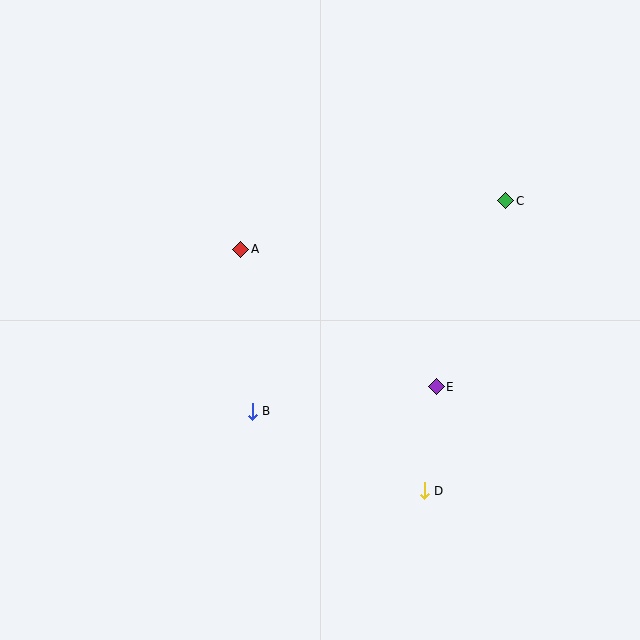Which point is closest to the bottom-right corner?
Point D is closest to the bottom-right corner.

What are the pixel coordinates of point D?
Point D is at (424, 491).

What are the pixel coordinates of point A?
Point A is at (241, 249).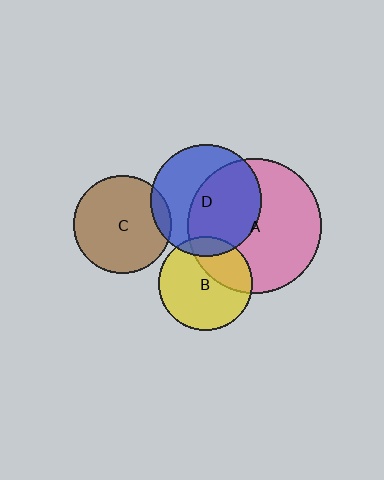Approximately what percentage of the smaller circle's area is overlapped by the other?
Approximately 55%.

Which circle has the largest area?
Circle A (pink).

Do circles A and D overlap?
Yes.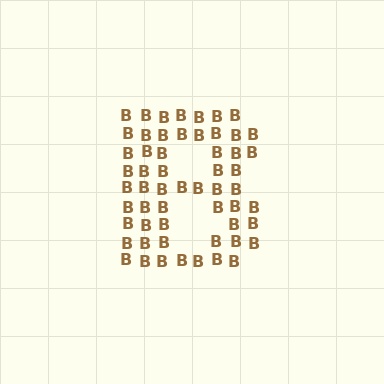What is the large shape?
The large shape is the letter B.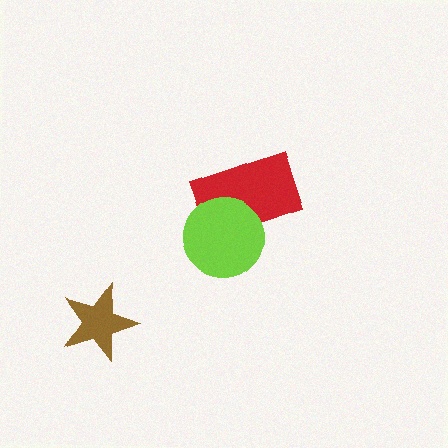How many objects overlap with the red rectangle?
1 object overlaps with the red rectangle.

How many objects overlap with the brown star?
0 objects overlap with the brown star.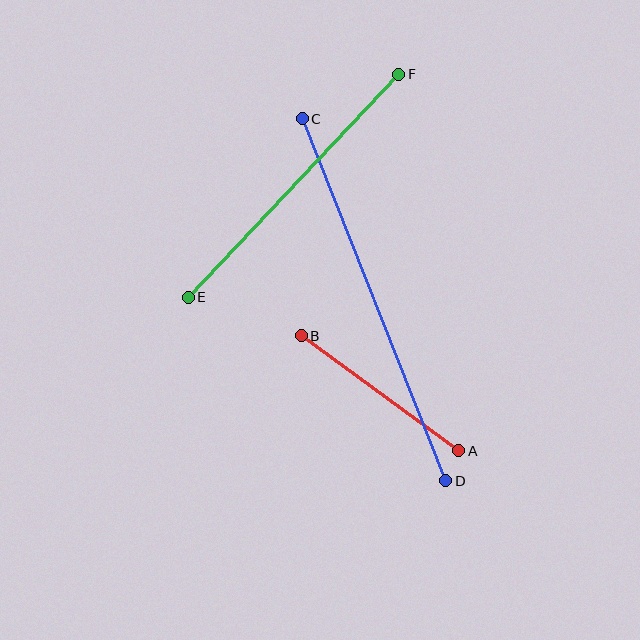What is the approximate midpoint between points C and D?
The midpoint is at approximately (374, 300) pixels.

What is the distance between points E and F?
The distance is approximately 306 pixels.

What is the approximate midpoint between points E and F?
The midpoint is at approximately (293, 186) pixels.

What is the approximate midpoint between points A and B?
The midpoint is at approximately (380, 393) pixels.